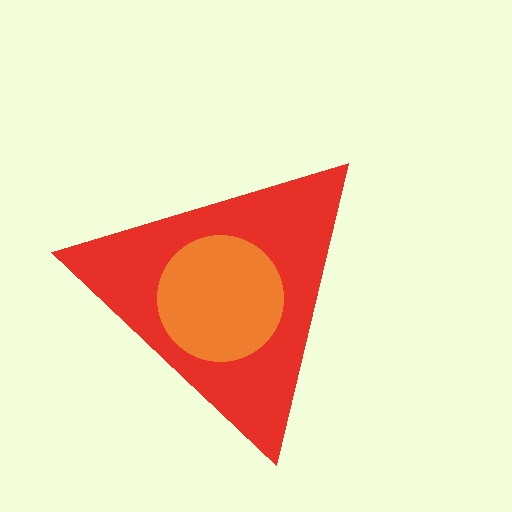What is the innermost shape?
The orange circle.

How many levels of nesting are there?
2.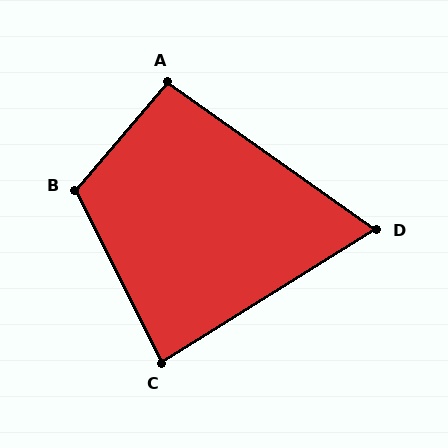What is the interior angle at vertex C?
Approximately 85 degrees (acute).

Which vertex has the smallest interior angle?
D, at approximately 67 degrees.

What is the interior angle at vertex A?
Approximately 95 degrees (obtuse).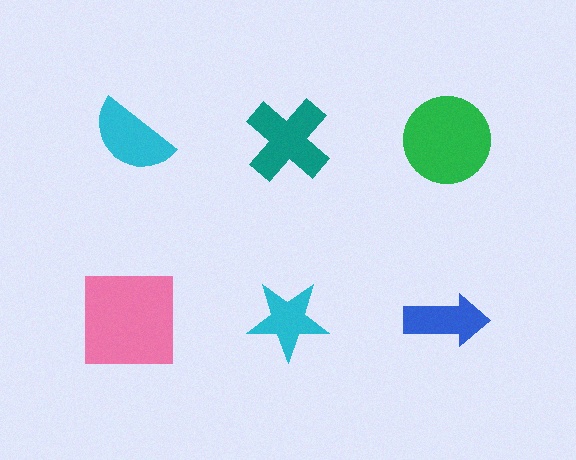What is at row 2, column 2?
A cyan star.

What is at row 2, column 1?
A pink square.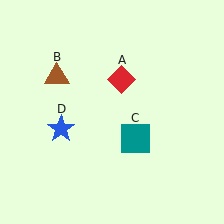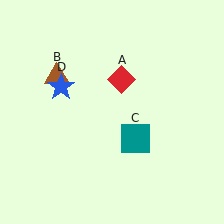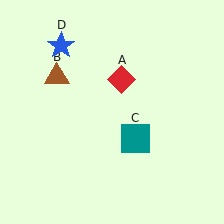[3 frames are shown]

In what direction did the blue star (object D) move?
The blue star (object D) moved up.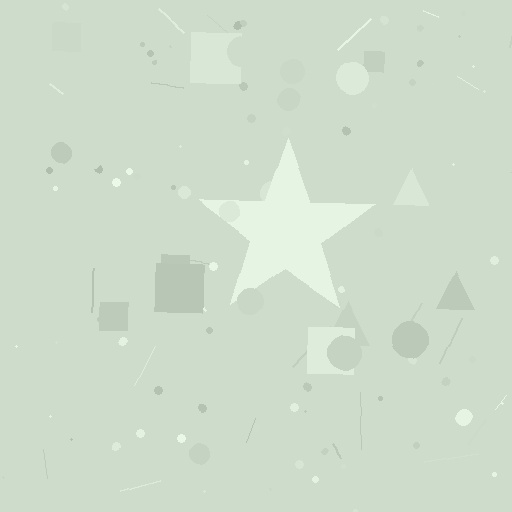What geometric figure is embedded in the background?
A star is embedded in the background.